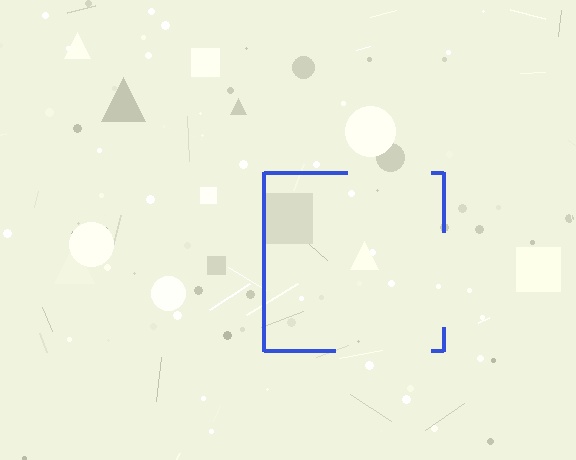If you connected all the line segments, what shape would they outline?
They would outline a square.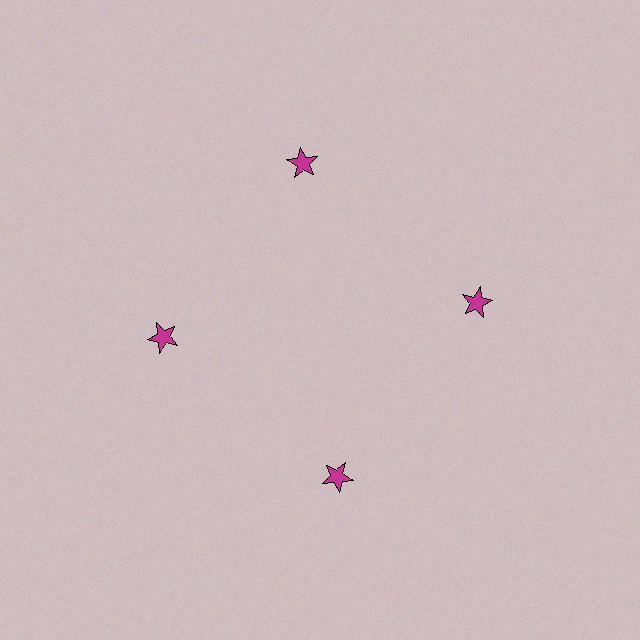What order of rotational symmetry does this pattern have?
This pattern has 4-fold rotational symmetry.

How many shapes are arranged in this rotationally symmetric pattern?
There are 4 shapes, arranged in 4 groups of 1.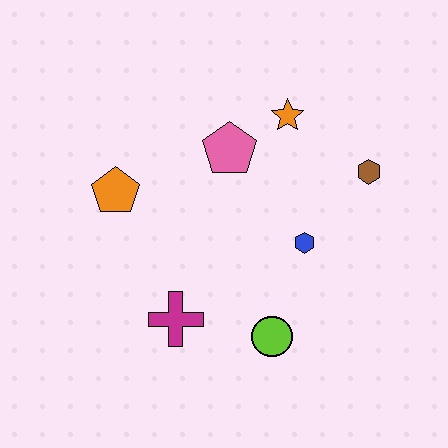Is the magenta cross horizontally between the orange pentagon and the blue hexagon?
Yes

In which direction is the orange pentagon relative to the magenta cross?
The orange pentagon is above the magenta cross.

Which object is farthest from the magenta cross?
The brown hexagon is farthest from the magenta cross.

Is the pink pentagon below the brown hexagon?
No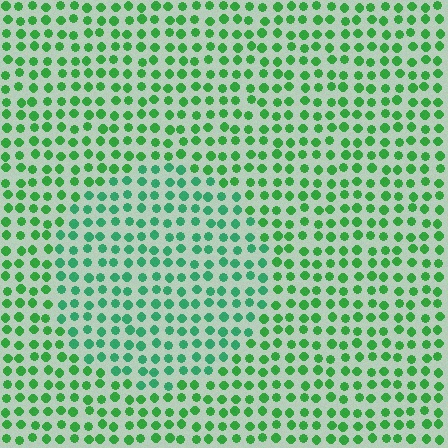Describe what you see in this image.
The image is filled with small green elements in a uniform arrangement. A circle-shaped region is visible where the elements are tinted to a slightly different hue, forming a subtle color boundary.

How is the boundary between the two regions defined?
The boundary is defined purely by a slight shift in hue (about 24 degrees). Spacing, size, and orientation are identical on both sides.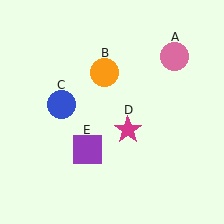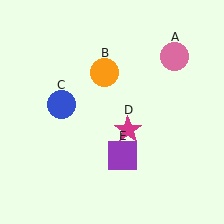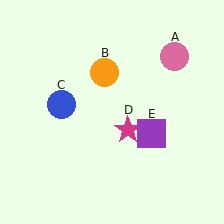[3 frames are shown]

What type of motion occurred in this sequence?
The purple square (object E) rotated counterclockwise around the center of the scene.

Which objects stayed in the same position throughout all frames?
Pink circle (object A) and orange circle (object B) and blue circle (object C) and magenta star (object D) remained stationary.